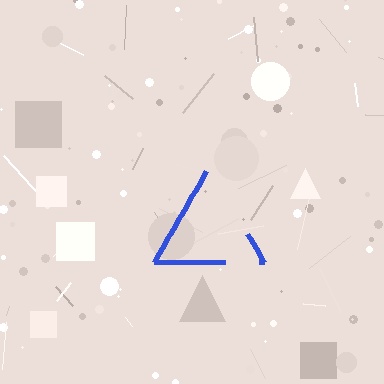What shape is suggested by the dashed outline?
The dashed outline suggests a triangle.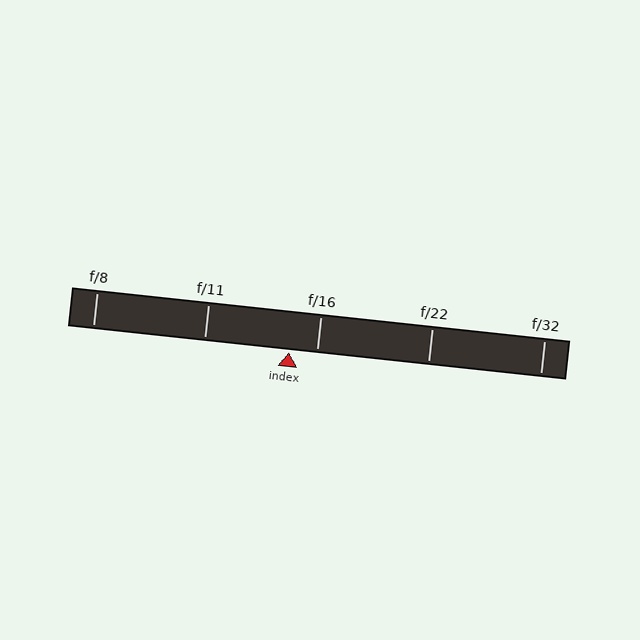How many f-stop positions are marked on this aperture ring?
There are 5 f-stop positions marked.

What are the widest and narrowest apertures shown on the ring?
The widest aperture shown is f/8 and the narrowest is f/32.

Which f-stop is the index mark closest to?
The index mark is closest to f/16.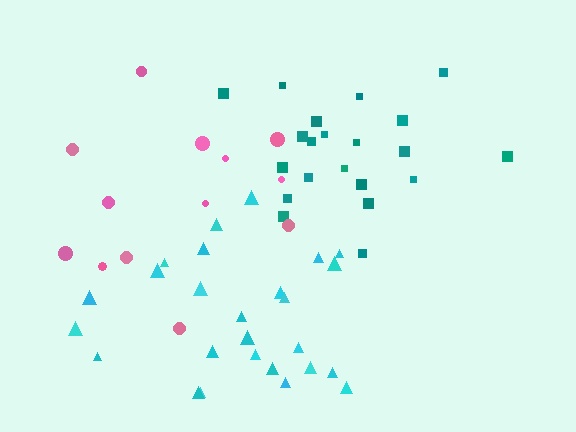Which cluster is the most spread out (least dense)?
Pink.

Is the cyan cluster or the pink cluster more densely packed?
Cyan.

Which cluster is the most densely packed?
Teal.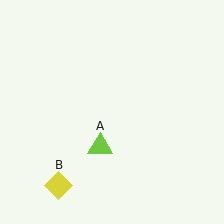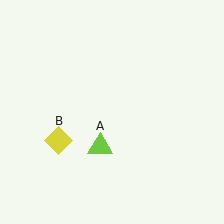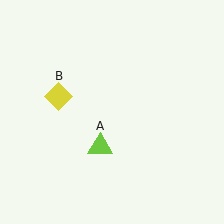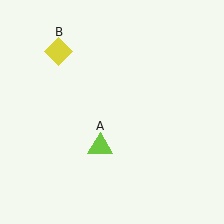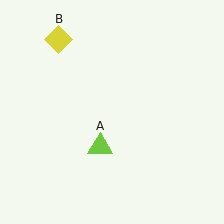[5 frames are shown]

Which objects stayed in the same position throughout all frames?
Lime triangle (object A) remained stationary.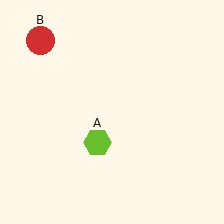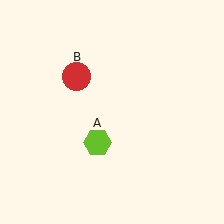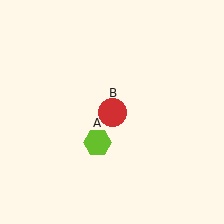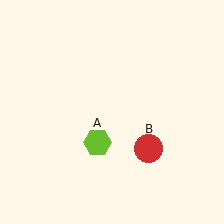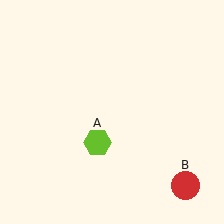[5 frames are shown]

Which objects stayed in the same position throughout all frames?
Lime hexagon (object A) remained stationary.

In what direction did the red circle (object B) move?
The red circle (object B) moved down and to the right.